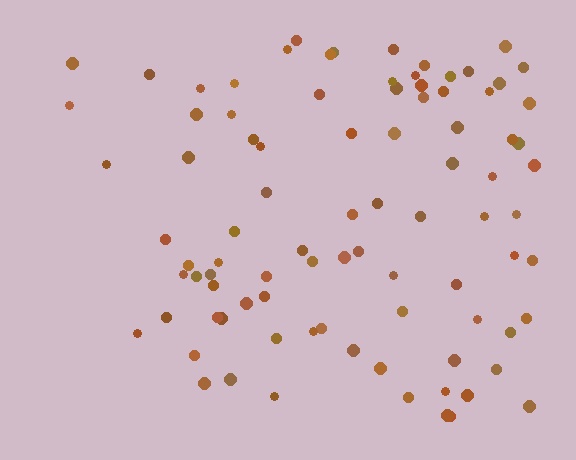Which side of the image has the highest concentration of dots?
The right.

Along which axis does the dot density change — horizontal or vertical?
Horizontal.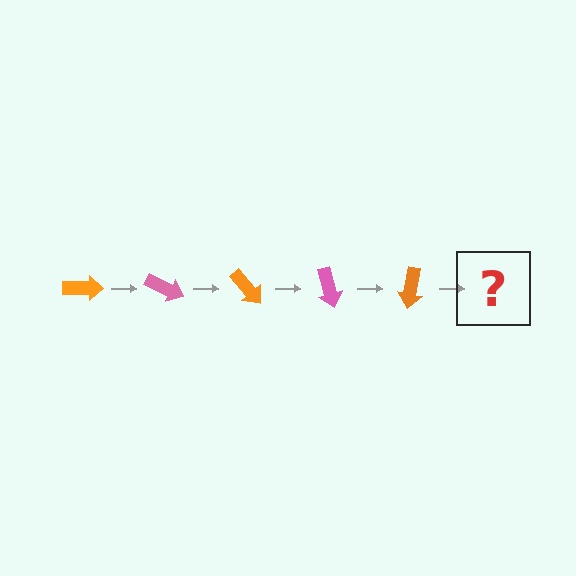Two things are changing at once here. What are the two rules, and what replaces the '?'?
The two rules are that it rotates 25 degrees each step and the color cycles through orange and pink. The '?' should be a pink arrow, rotated 125 degrees from the start.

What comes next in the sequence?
The next element should be a pink arrow, rotated 125 degrees from the start.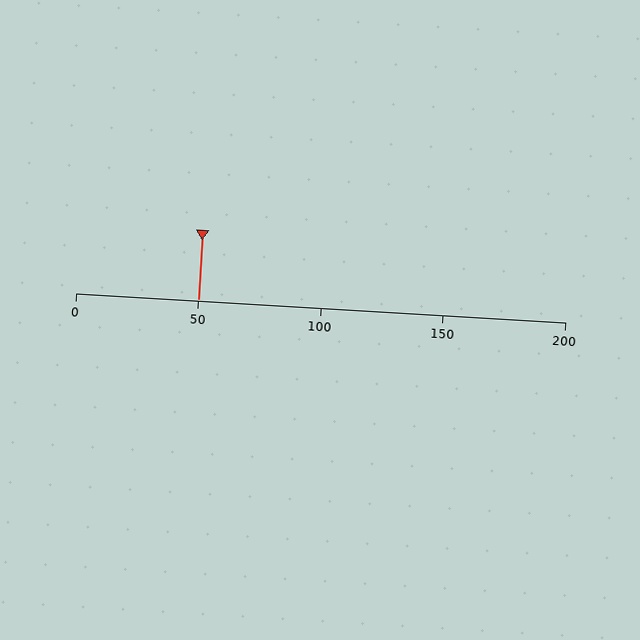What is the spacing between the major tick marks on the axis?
The major ticks are spaced 50 apart.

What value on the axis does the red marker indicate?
The marker indicates approximately 50.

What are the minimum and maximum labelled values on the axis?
The axis runs from 0 to 200.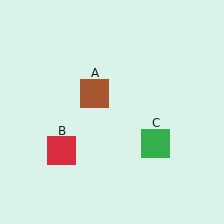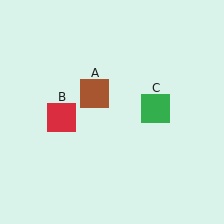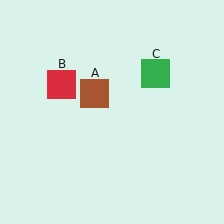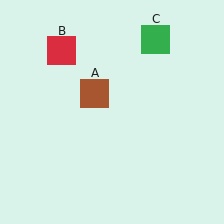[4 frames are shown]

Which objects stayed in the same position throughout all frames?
Brown square (object A) remained stationary.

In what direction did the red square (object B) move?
The red square (object B) moved up.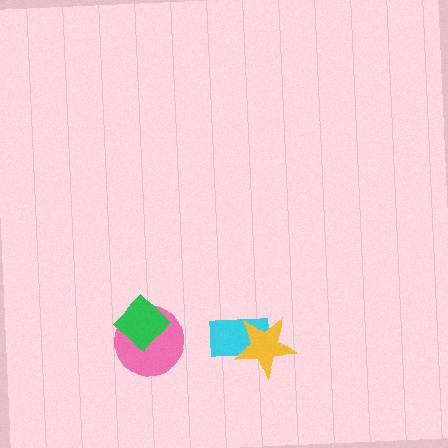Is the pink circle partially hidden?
Yes, it is partially covered by another shape.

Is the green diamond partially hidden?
No, no other shape covers it.